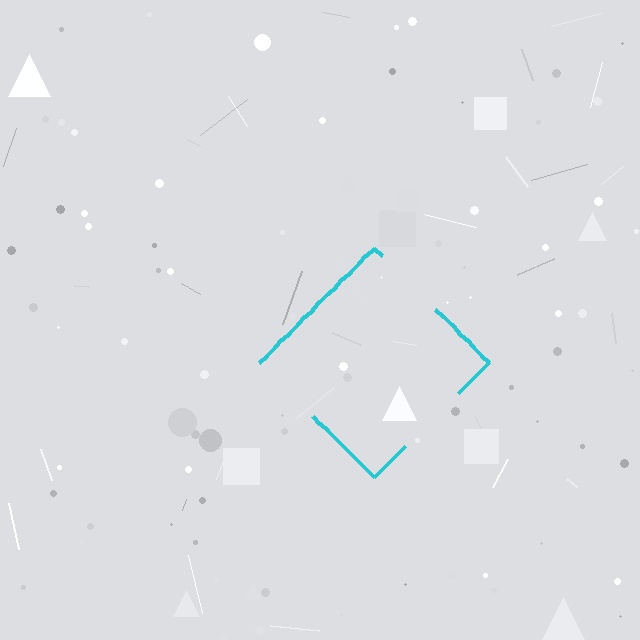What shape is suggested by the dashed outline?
The dashed outline suggests a diamond.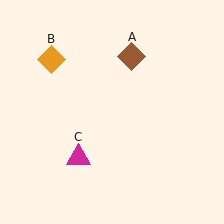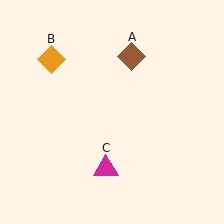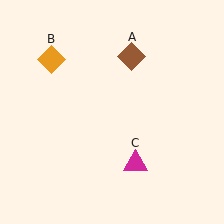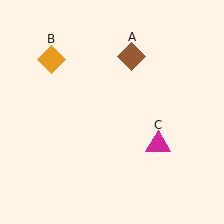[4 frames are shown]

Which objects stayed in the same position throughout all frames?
Brown diamond (object A) and orange diamond (object B) remained stationary.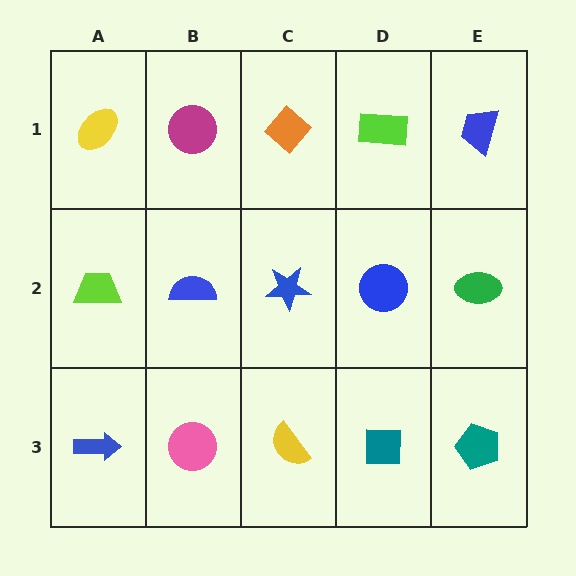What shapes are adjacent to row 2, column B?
A magenta circle (row 1, column B), a pink circle (row 3, column B), a lime trapezoid (row 2, column A), a blue star (row 2, column C).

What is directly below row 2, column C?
A yellow semicircle.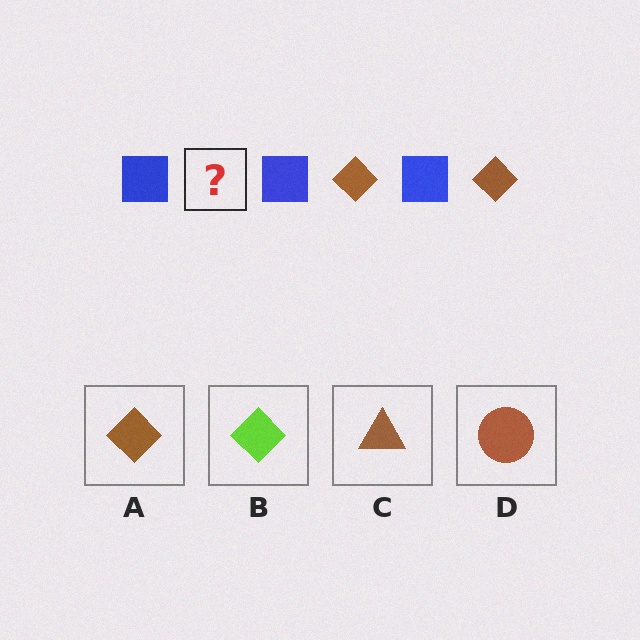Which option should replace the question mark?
Option A.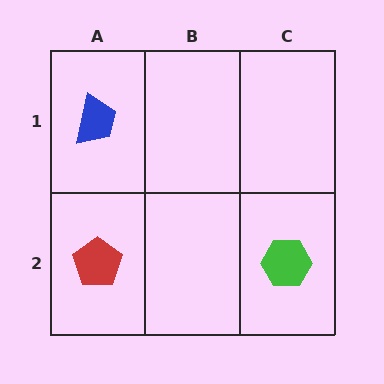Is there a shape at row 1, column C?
No, that cell is empty.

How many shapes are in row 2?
2 shapes.